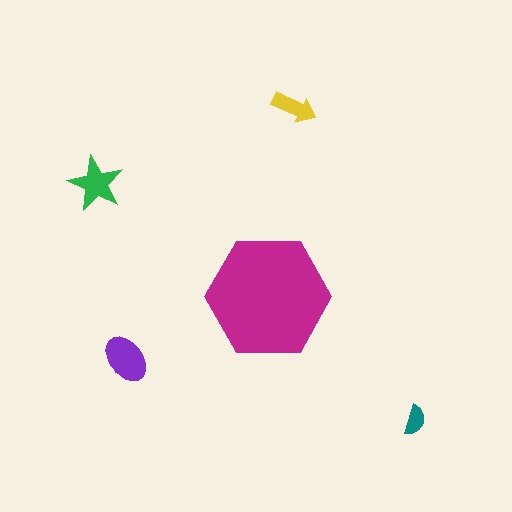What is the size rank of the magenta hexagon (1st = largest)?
1st.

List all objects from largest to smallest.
The magenta hexagon, the purple ellipse, the green star, the yellow arrow, the teal semicircle.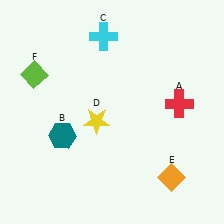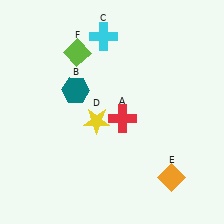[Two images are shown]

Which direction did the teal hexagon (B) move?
The teal hexagon (B) moved up.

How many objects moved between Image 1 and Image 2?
3 objects moved between the two images.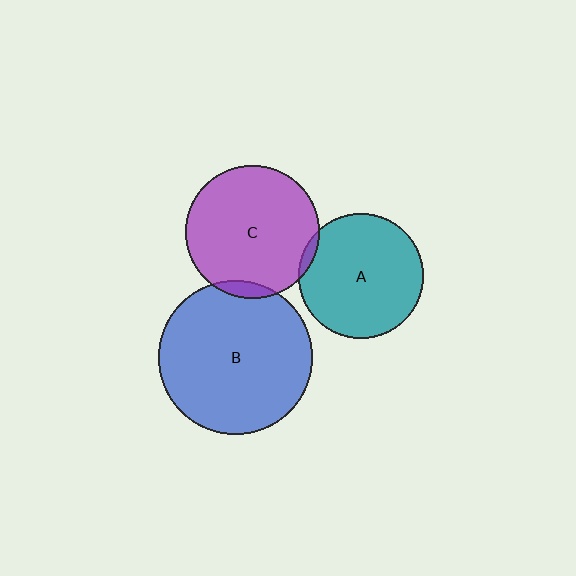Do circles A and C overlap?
Yes.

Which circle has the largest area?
Circle B (blue).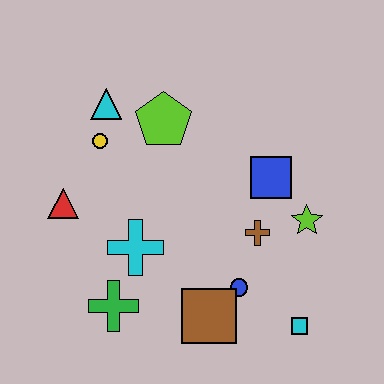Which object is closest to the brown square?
The blue circle is closest to the brown square.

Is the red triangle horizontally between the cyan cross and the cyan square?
No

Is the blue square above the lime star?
Yes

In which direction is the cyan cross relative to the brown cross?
The cyan cross is to the left of the brown cross.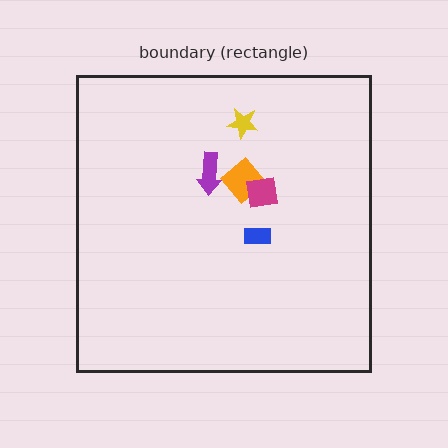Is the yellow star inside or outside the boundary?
Inside.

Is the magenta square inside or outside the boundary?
Inside.